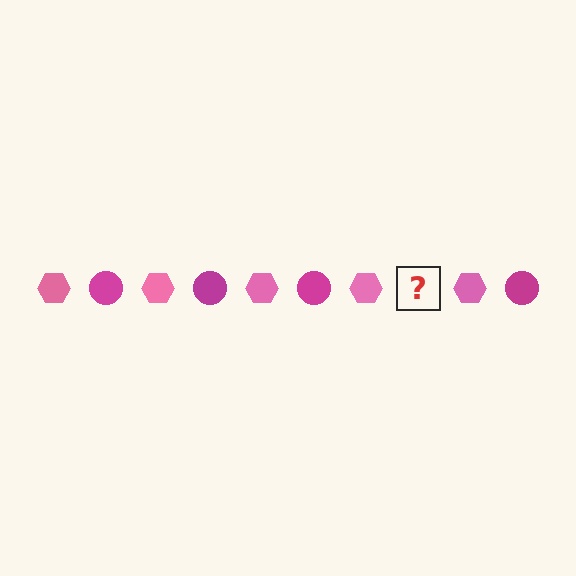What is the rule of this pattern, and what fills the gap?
The rule is that the pattern alternates between pink hexagon and magenta circle. The gap should be filled with a magenta circle.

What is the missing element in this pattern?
The missing element is a magenta circle.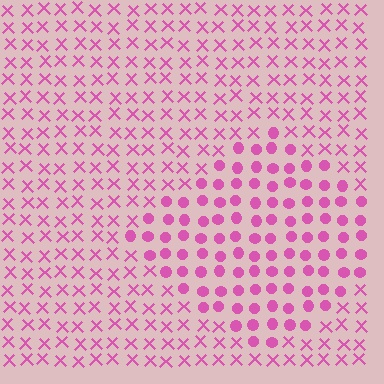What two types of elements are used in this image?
The image uses circles inside the diamond region and X marks outside it.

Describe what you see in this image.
The image is filled with small pink elements arranged in a uniform grid. A diamond-shaped region contains circles, while the surrounding area contains X marks. The boundary is defined purely by the change in element shape.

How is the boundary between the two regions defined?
The boundary is defined by a change in element shape: circles inside vs. X marks outside. All elements share the same color and spacing.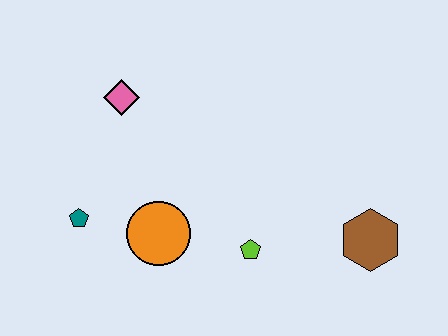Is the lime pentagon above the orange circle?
No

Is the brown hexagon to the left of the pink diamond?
No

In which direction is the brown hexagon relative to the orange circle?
The brown hexagon is to the right of the orange circle.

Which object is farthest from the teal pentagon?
The brown hexagon is farthest from the teal pentagon.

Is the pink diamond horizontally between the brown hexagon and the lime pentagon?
No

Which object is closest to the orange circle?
The teal pentagon is closest to the orange circle.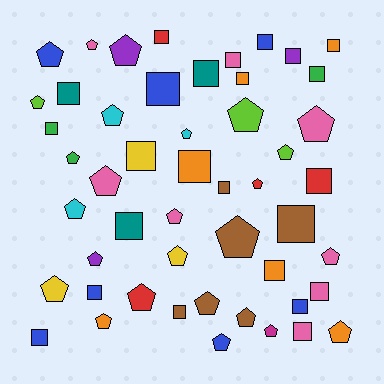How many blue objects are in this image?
There are 7 blue objects.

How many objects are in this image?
There are 50 objects.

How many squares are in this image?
There are 24 squares.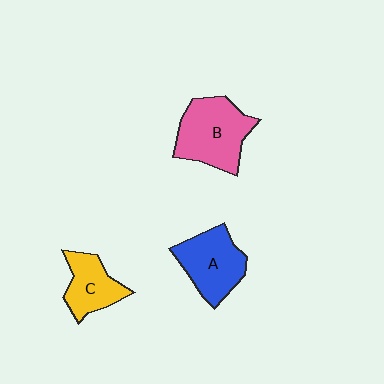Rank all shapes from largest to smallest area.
From largest to smallest: B (pink), A (blue), C (yellow).